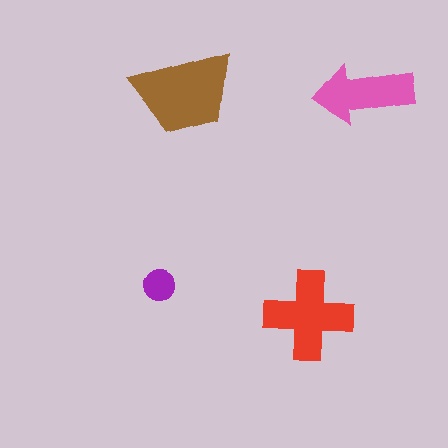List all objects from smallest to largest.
The purple circle, the pink arrow, the red cross, the brown trapezoid.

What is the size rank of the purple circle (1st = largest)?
4th.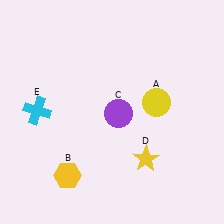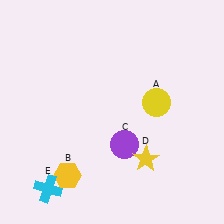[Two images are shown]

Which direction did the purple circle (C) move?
The purple circle (C) moved down.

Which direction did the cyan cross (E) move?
The cyan cross (E) moved down.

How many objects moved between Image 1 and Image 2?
2 objects moved between the two images.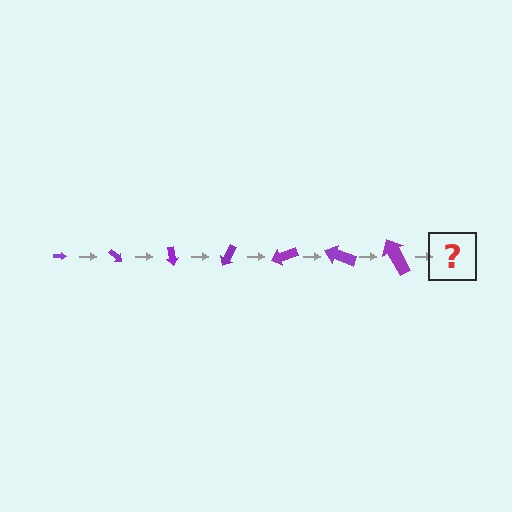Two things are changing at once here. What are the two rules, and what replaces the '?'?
The two rules are that the arrow grows larger each step and it rotates 40 degrees each step. The '?' should be an arrow, larger than the previous one and rotated 280 degrees from the start.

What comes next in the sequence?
The next element should be an arrow, larger than the previous one and rotated 280 degrees from the start.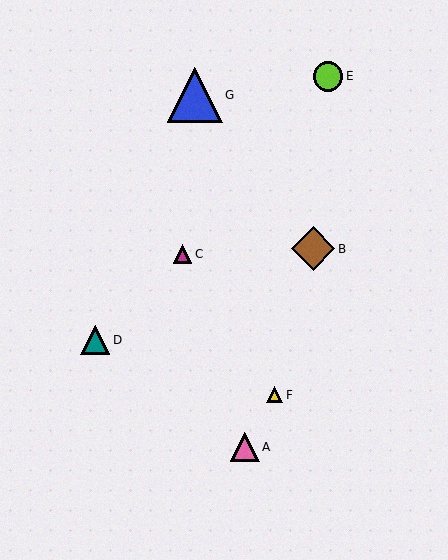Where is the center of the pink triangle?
The center of the pink triangle is at (245, 447).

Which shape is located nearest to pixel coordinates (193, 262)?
The magenta triangle (labeled C) at (182, 254) is nearest to that location.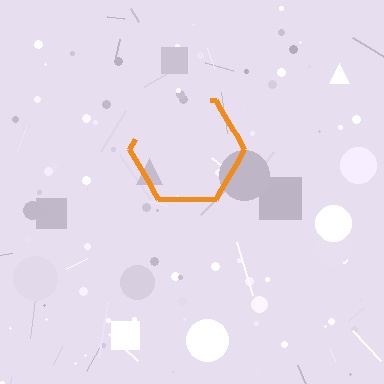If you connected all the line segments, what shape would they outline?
They would outline a hexagon.